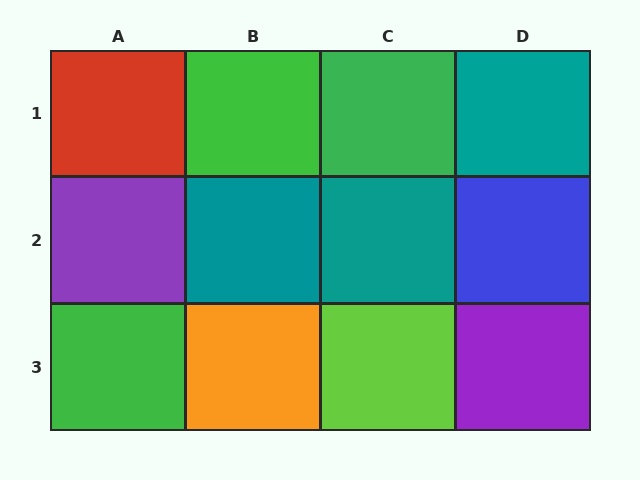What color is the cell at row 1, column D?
Teal.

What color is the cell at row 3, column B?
Orange.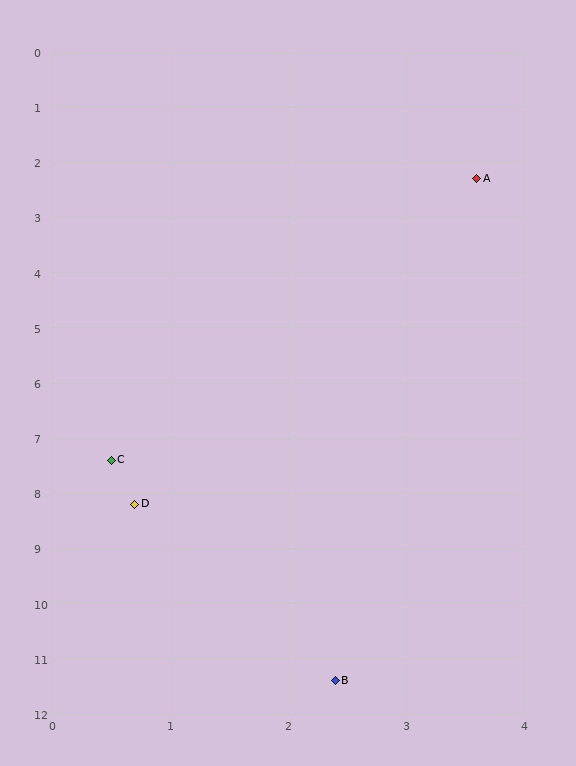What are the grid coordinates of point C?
Point C is at approximately (0.5, 7.4).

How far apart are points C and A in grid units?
Points C and A are about 6.0 grid units apart.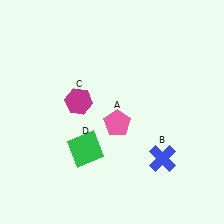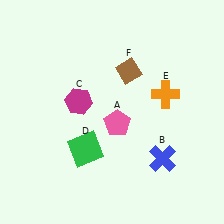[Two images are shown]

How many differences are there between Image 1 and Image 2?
There are 2 differences between the two images.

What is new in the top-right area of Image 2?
An orange cross (E) was added in the top-right area of Image 2.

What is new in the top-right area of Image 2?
A brown diamond (F) was added in the top-right area of Image 2.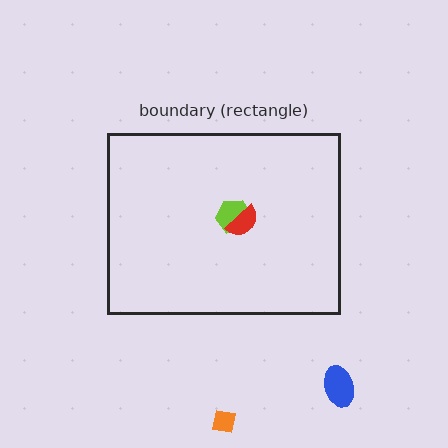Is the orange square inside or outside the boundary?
Outside.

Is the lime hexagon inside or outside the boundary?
Inside.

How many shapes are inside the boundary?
2 inside, 2 outside.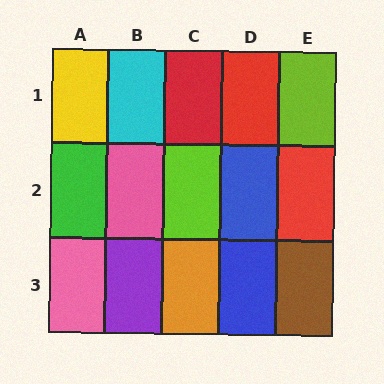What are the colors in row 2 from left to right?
Green, pink, lime, blue, red.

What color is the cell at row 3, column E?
Brown.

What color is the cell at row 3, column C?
Orange.